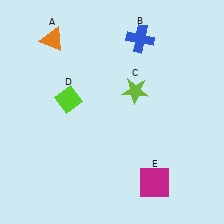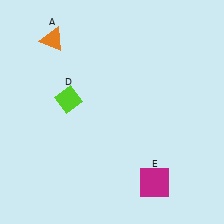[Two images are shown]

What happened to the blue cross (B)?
The blue cross (B) was removed in Image 2. It was in the top-right area of Image 1.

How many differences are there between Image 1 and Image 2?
There are 2 differences between the two images.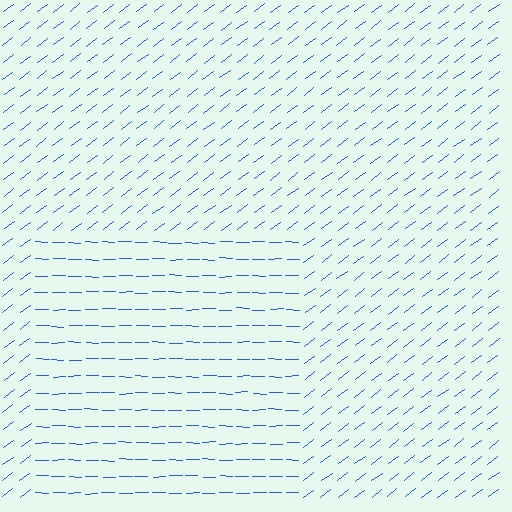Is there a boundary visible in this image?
Yes, there is a texture boundary formed by a change in line orientation.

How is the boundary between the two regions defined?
The boundary is defined purely by a change in line orientation (approximately 37 degrees difference). All lines are the same color and thickness.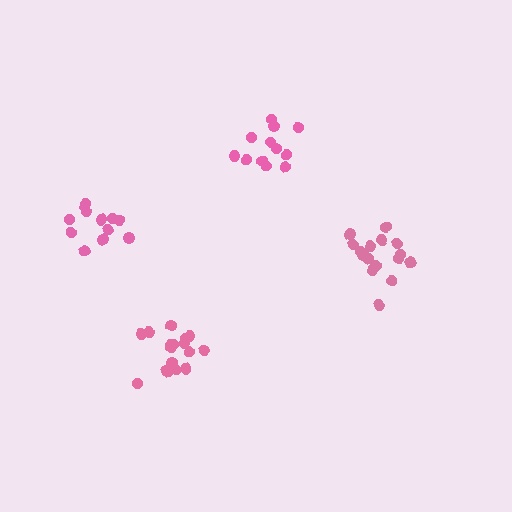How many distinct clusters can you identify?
There are 4 distinct clusters.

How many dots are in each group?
Group 1: 12 dots, Group 2: 17 dots, Group 3: 12 dots, Group 4: 16 dots (57 total).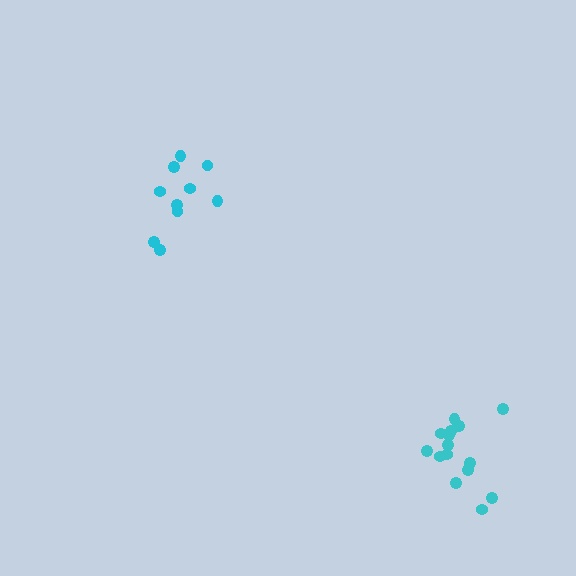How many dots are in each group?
Group 1: 15 dots, Group 2: 10 dots (25 total).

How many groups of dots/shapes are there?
There are 2 groups.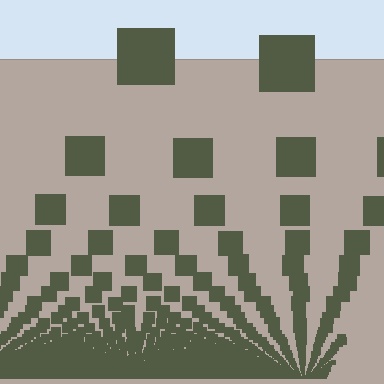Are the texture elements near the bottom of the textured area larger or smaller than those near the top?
Smaller. The gradient is inverted — elements near the bottom are smaller and denser.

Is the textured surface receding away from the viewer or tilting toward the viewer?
The surface appears to tilt toward the viewer. Texture elements get larger and sparser toward the top.